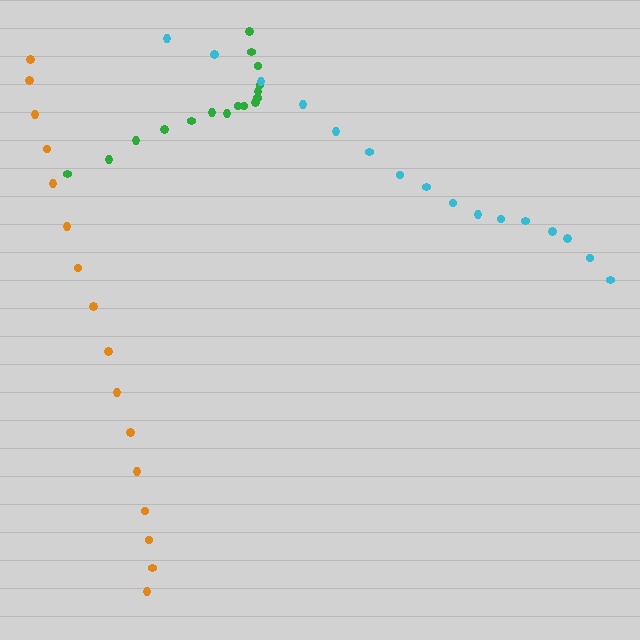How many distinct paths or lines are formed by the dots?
There are 3 distinct paths.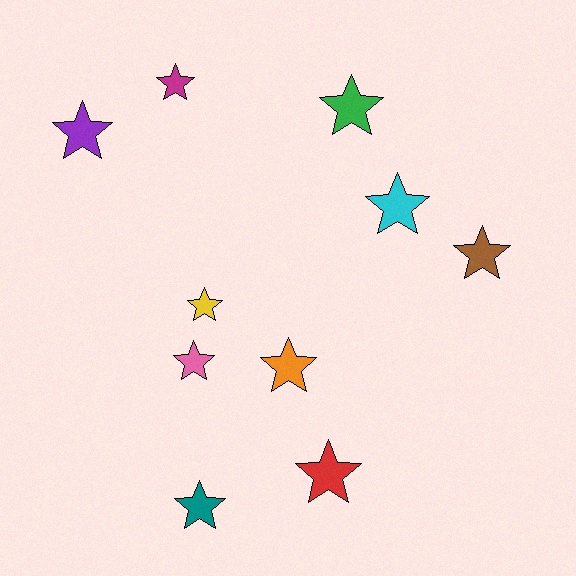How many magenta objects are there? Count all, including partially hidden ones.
There is 1 magenta object.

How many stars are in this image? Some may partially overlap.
There are 10 stars.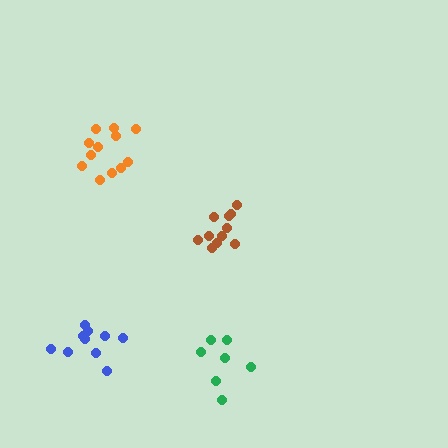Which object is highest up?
The orange cluster is topmost.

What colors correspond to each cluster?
The clusters are colored: green, blue, orange, brown.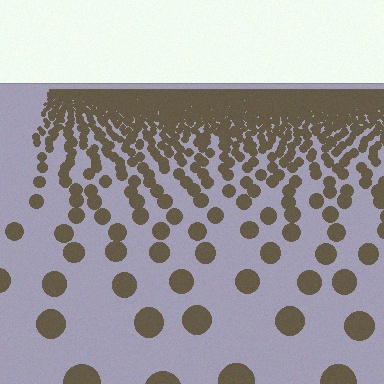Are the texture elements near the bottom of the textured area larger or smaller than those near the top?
Larger. Near the bottom, elements are closer to the viewer and appear at a bigger on-screen size.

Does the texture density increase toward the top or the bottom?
Density increases toward the top.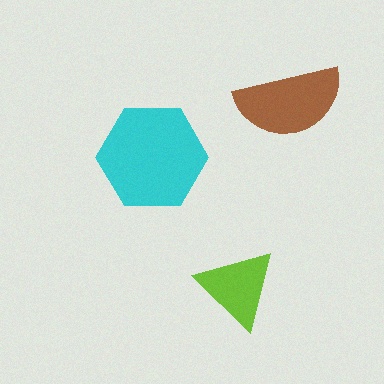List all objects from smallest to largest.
The lime triangle, the brown semicircle, the cyan hexagon.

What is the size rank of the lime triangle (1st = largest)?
3rd.